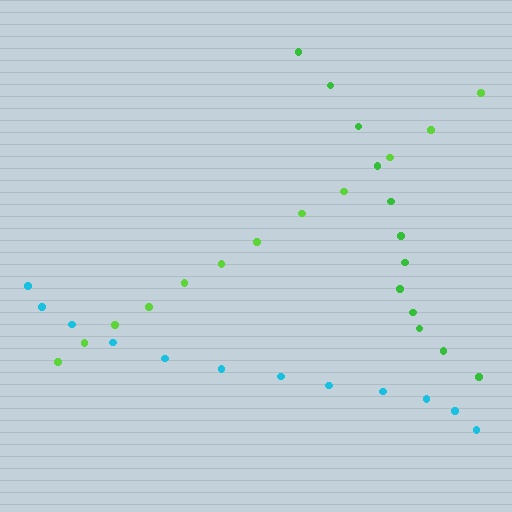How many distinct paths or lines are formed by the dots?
There are 3 distinct paths.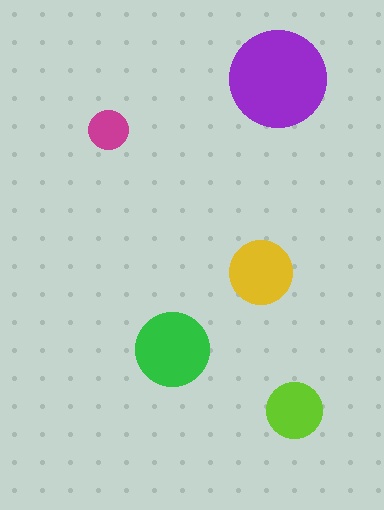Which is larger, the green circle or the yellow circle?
The green one.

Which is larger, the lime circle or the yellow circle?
The yellow one.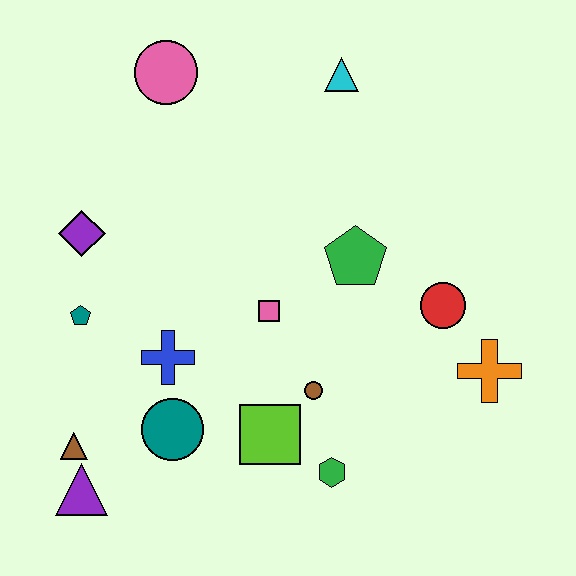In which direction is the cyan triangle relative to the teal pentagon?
The cyan triangle is to the right of the teal pentagon.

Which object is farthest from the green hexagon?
The pink circle is farthest from the green hexagon.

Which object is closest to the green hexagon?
The lime square is closest to the green hexagon.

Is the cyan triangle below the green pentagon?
No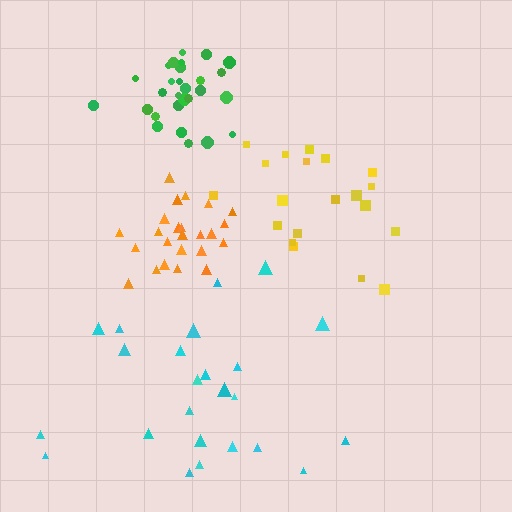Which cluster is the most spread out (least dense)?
Cyan.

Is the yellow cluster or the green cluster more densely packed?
Green.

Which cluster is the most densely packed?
Orange.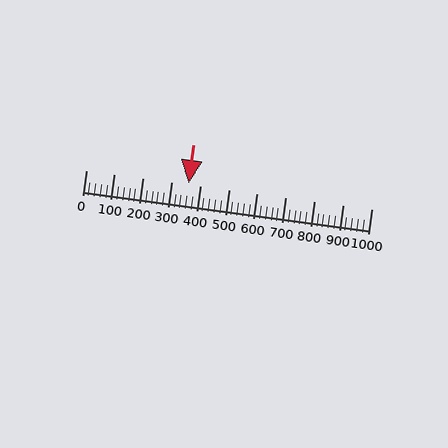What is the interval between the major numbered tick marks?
The major tick marks are spaced 100 units apart.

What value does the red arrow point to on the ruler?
The red arrow points to approximately 360.